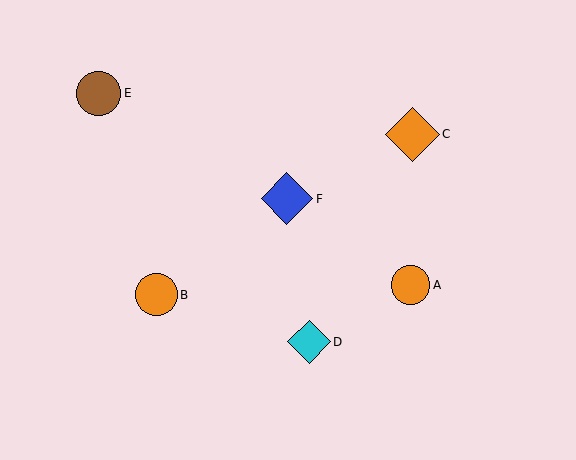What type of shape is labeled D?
Shape D is a cyan diamond.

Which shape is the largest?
The orange diamond (labeled C) is the largest.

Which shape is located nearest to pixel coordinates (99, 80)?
The brown circle (labeled E) at (99, 93) is nearest to that location.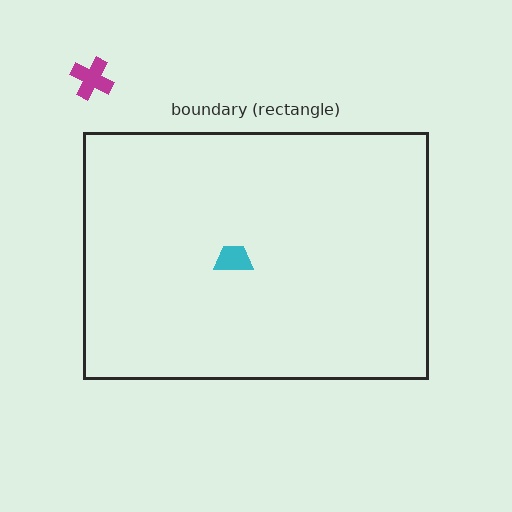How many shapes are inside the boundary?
1 inside, 1 outside.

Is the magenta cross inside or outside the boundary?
Outside.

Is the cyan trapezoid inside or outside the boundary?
Inside.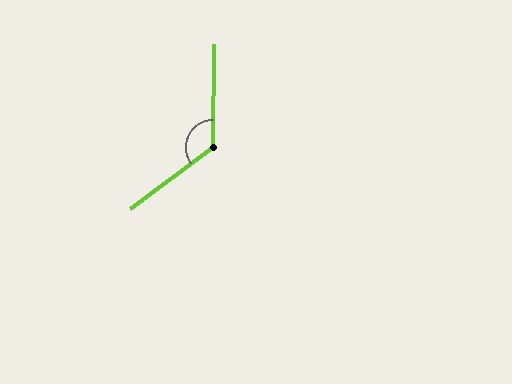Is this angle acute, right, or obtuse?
It is obtuse.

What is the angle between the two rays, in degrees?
Approximately 127 degrees.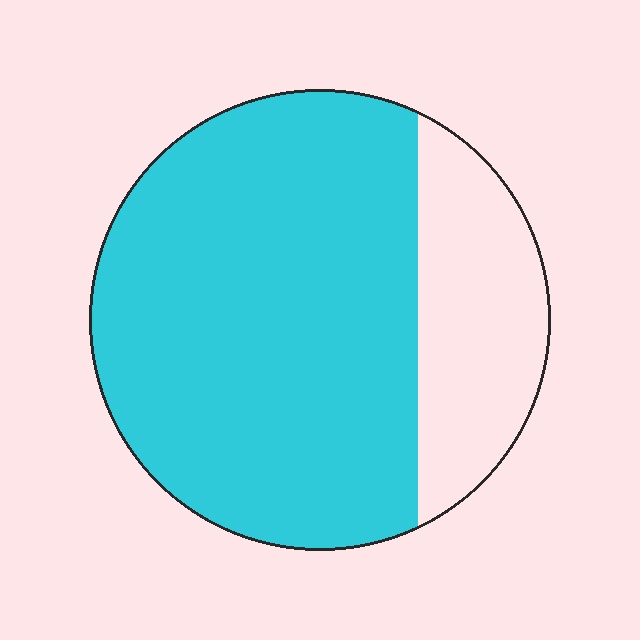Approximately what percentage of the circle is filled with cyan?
Approximately 75%.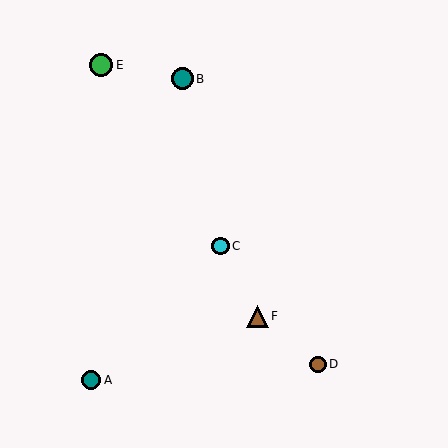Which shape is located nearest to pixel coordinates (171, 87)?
The teal circle (labeled B) at (182, 79) is nearest to that location.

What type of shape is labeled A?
Shape A is a teal circle.